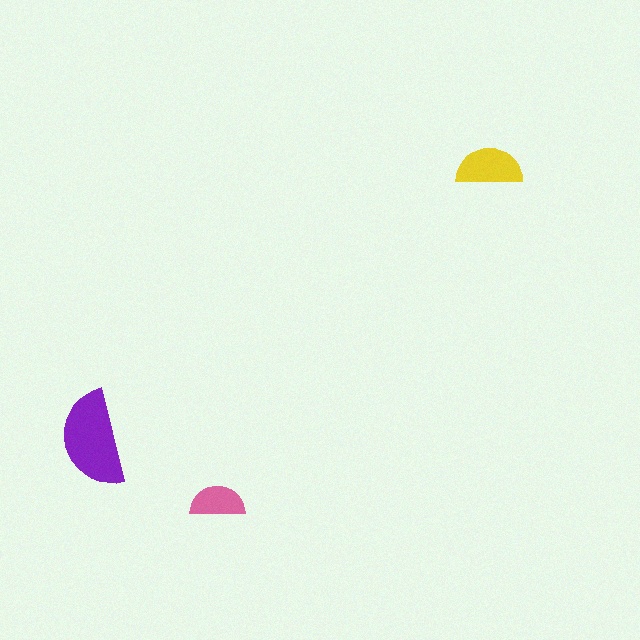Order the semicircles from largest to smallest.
the purple one, the yellow one, the pink one.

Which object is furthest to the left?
The purple semicircle is leftmost.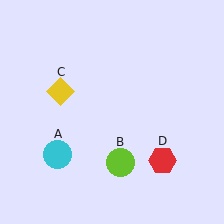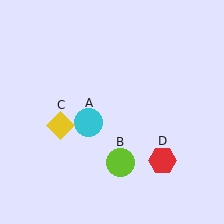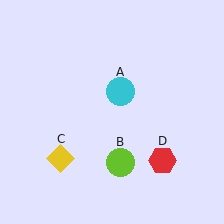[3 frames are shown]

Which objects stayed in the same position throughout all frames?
Lime circle (object B) and red hexagon (object D) remained stationary.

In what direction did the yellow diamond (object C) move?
The yellow diamond (object C) moved down.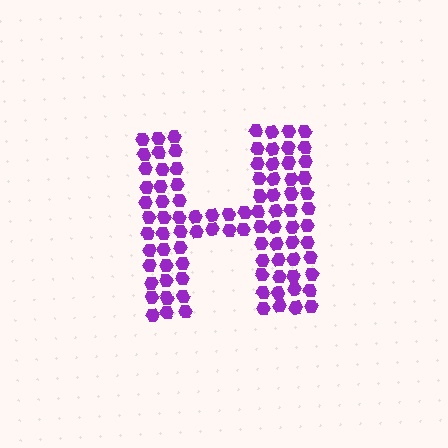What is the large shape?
The large shape is the letter H.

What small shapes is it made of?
It is made of small hexagons.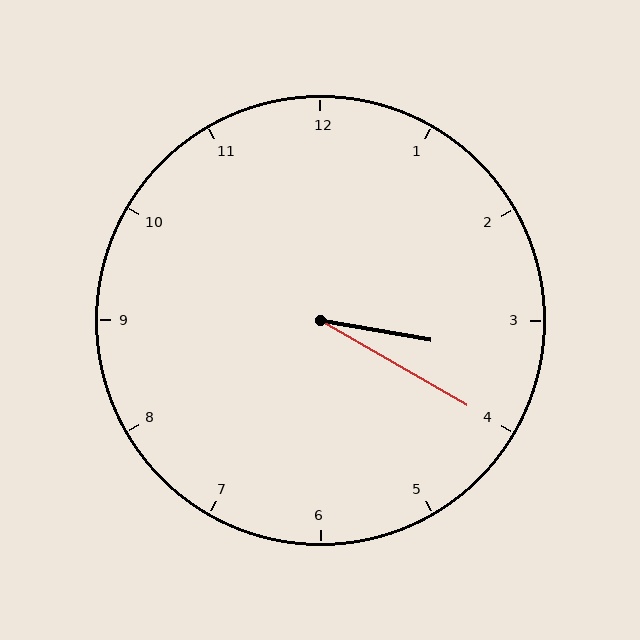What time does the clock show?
3:20.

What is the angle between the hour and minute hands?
Approximately 20 degrees.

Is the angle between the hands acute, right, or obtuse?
It is acute.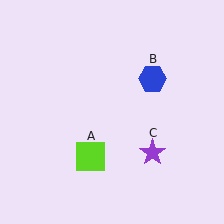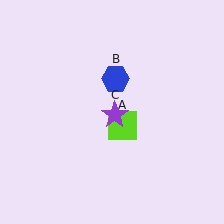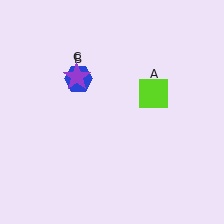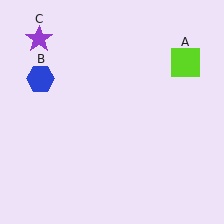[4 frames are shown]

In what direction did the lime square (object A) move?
The lime square (object A) moved up and to the right.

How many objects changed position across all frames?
3 objects changed position: lime square (object A), blue hexagon (object B), purple star (object C).